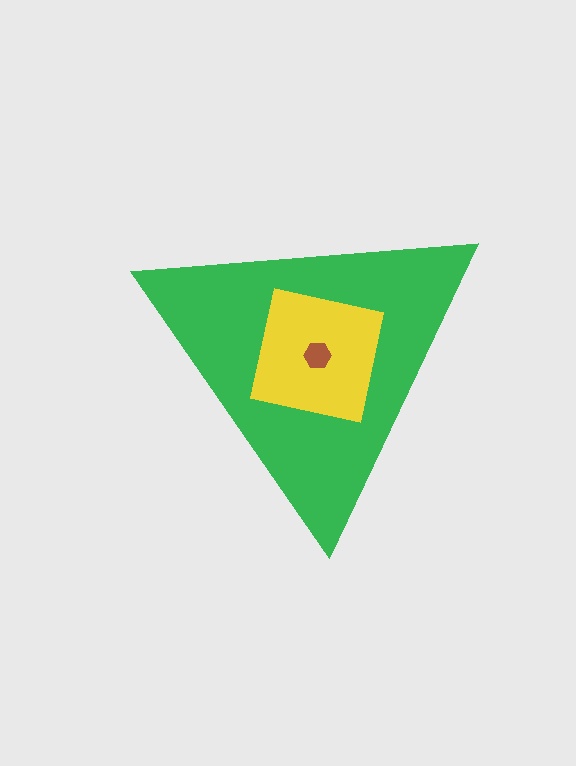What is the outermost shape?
The green triangle.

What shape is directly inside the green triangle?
The yellow square.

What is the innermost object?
The brown hexagon.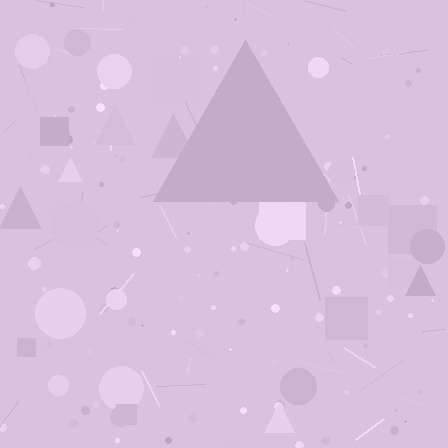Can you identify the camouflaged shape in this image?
The camouflaged shape is a triangle.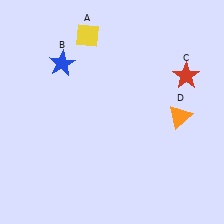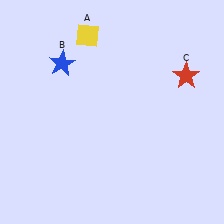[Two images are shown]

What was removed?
The orange triangle (D) was removed in Image 2.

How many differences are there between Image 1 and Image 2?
There is 1 difference between the two images.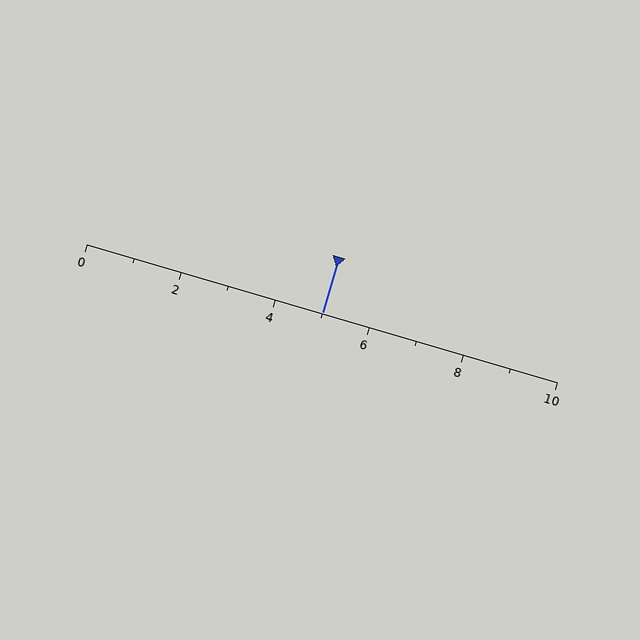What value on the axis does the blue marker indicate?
The marker indicates approximately 5.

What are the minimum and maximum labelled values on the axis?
The axis runs from 0 to 10.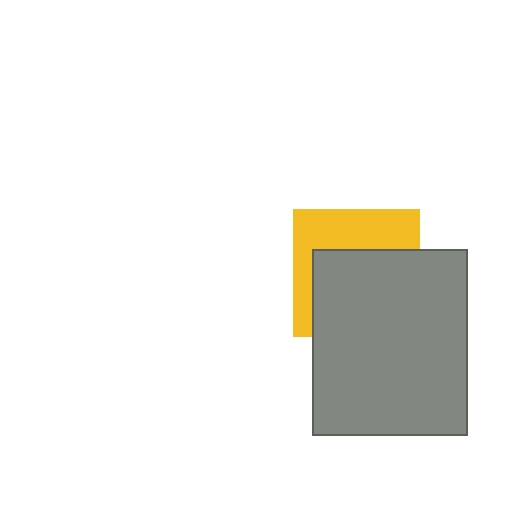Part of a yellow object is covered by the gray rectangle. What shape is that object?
It is a square.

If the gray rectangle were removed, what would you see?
You would see the complete yellow square.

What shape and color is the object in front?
The object in front is a gray rectangle.